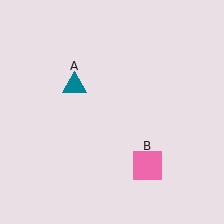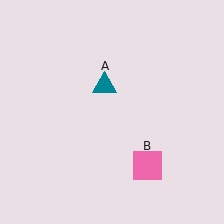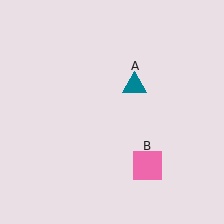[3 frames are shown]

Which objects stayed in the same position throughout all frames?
Pink square (object B) remained stationary.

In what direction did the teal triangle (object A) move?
The teal triangle (object A) moved right.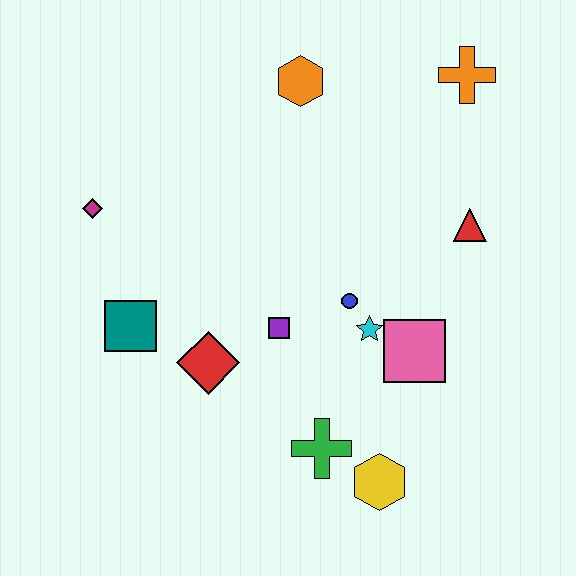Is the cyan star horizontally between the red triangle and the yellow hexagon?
No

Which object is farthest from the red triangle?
The magenta diamond is farthest from the red triangle.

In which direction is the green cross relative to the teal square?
The green cross is to the right of the teal square.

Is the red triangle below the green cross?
No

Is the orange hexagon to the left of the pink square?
Yes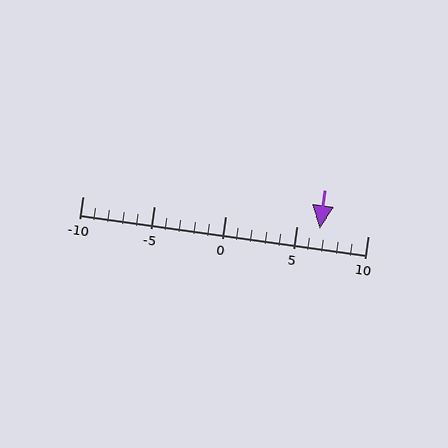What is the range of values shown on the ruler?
The ruler shows values from -10 to 10.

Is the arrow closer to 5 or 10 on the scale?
The arrow is closer to 5.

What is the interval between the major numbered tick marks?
The major tick marks are spaced 5 units apart.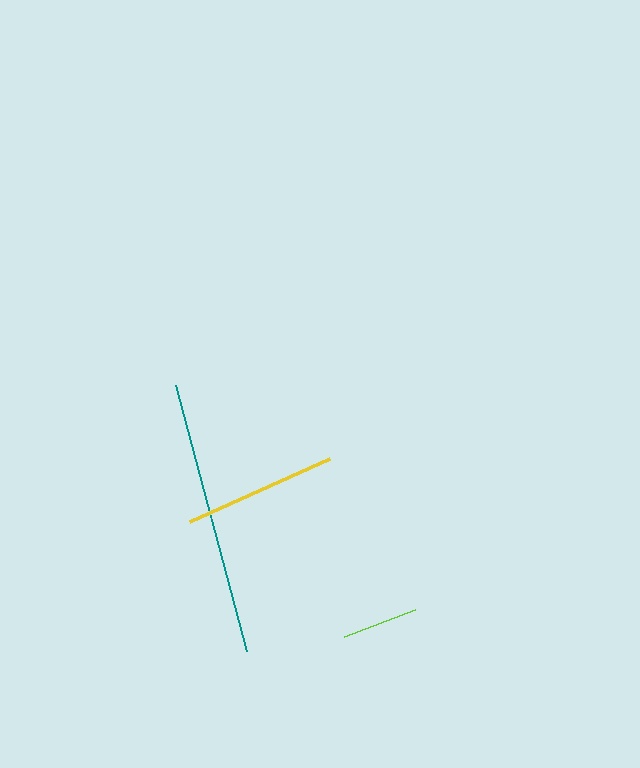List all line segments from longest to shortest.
From longest to shortest: teal, yellow, lime.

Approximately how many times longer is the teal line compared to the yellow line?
The teal line is approximately 1.8 times the length of the yellow line.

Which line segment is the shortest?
The lime line is the shortest at approximately 76 pixels.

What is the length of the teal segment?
The teal segment is approximately 276 pixels long.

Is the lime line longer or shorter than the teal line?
The teal line is longer than the lime line.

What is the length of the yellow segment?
The yellow segment is approximately 153 pixels long.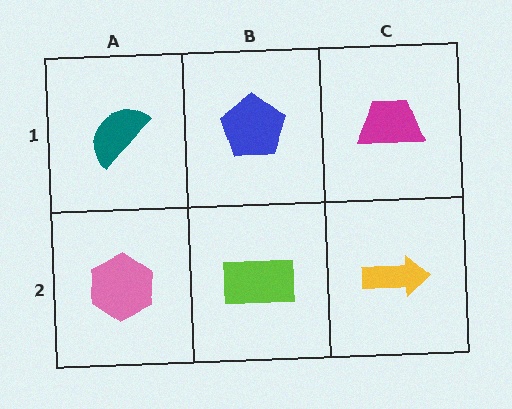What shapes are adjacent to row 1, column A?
A pink hexagon (row 2, column A), a blue pentagon (row 1, column B).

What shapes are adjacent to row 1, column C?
A yellow arrow (row 2, column C), a blue pentagon (row 1, column B).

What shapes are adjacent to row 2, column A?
A teal semicircle (row 1, column A), a lime rectangle (row 2, column B).